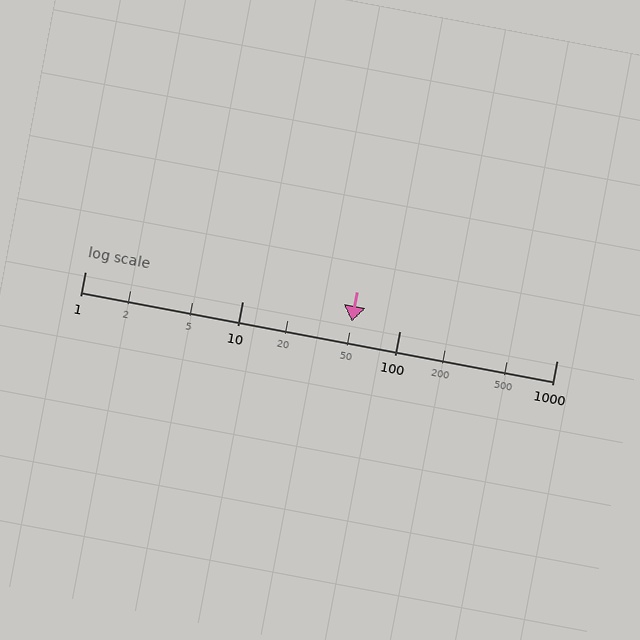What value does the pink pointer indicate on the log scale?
The pointer indicates approximately 50.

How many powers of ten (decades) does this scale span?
The scale spans 3 decades, from 1 to 1000.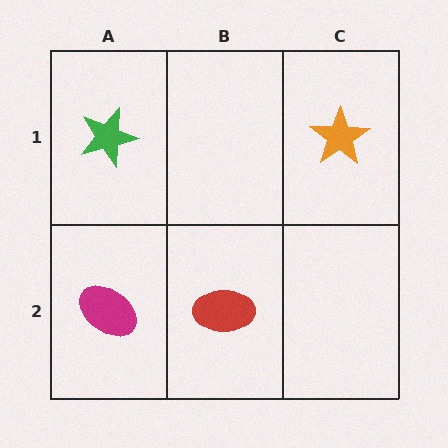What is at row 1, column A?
A green star.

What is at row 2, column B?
A red ellipse.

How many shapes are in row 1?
2 shapes.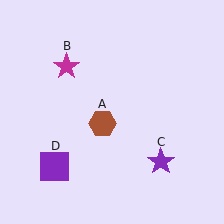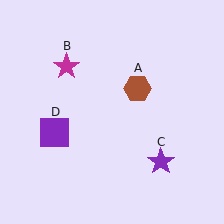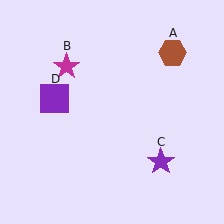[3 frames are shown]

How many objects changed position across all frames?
2 objects changed position: brown hexagon (object A), purple square (object D).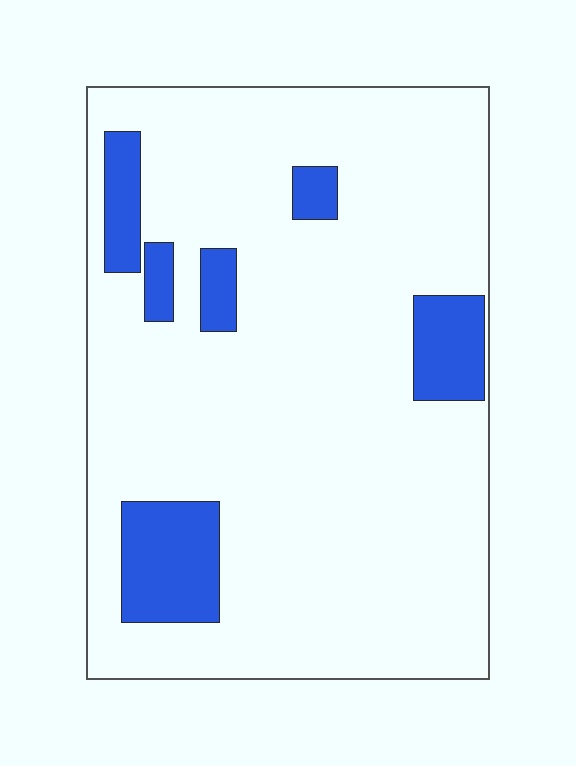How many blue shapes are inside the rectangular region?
6.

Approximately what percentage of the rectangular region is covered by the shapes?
Approximately 15%.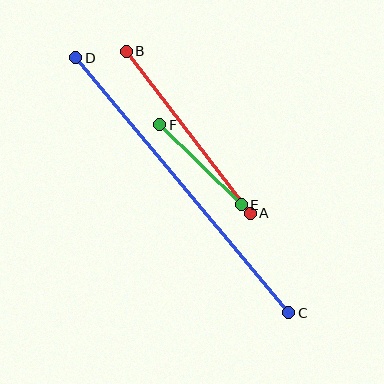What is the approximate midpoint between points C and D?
The midpoint is at approximately (182, 185) pixels.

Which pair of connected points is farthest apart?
Points C and D are farthest apart.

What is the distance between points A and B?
The distance is approximately 204 pixels.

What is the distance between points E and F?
The distance is approximately 114 pixels.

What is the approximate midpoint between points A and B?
The midpoint is at approximately (188, 132) pixels.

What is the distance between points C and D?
The distance is approximately 332 pixels.